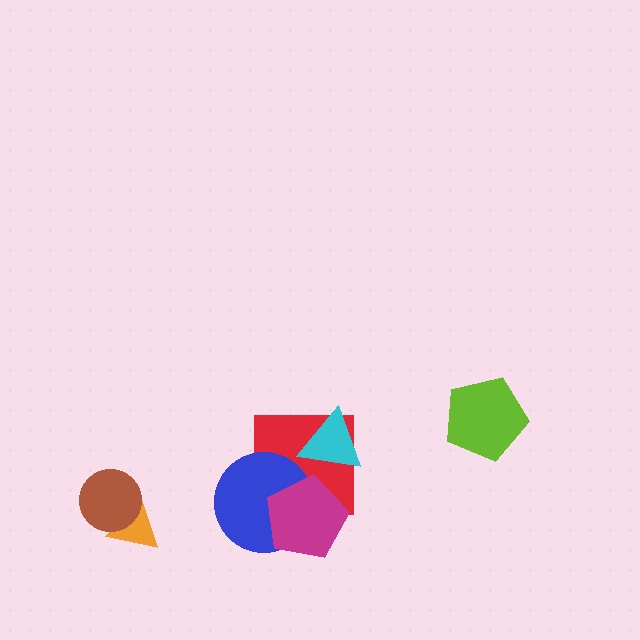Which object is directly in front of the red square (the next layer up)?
The blue circle is directly in front of the red square.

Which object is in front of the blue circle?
The magenta pentagon is in front of the blue circle.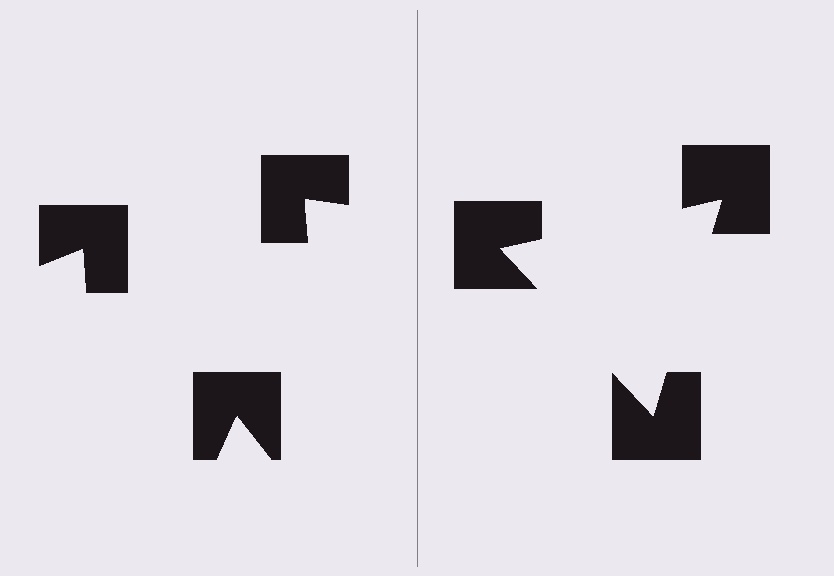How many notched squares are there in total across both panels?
6 — 3 on each side.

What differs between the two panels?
The notched squares are positioned identically on both sides; only the wedge orientations differ. On the right they align to a triangle; on the left they are misaligned.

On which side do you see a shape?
An illusory triangle appears on the right side. On the left side the wedge cuts are rotated, so no coherent shape forms.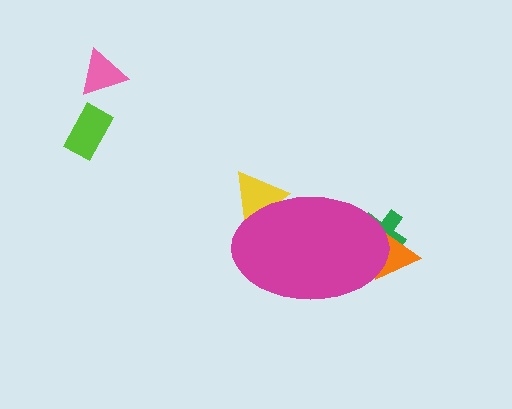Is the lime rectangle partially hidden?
No, the lime rectangle is fully visible.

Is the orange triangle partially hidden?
Yes, the orange triangle is partially hidden behind the magenta ellipse.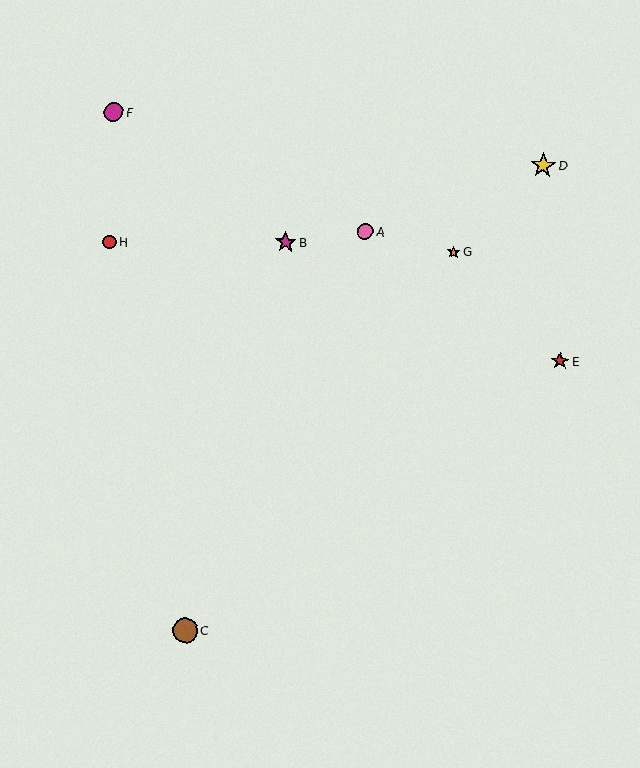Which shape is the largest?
The brown circle (labeled C) is the largest.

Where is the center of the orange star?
The center of the orange star is at (453, 252).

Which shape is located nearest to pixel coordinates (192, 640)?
The brown circle (labeled C) at (185, 630) is nearest to that location.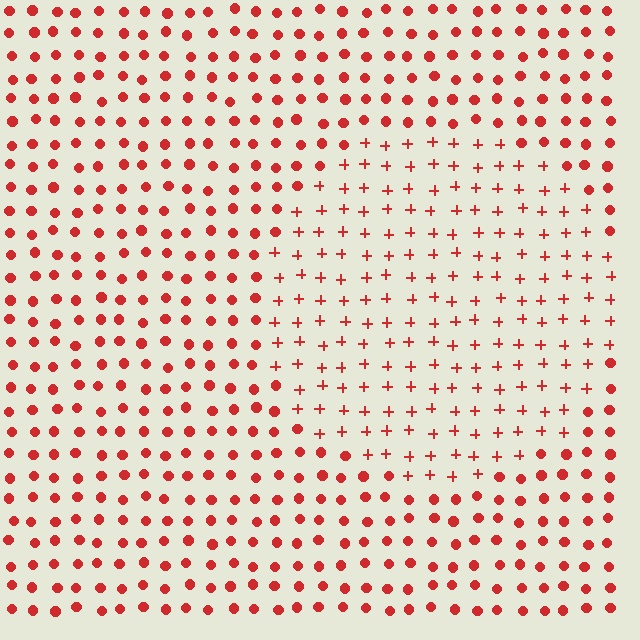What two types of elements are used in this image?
The image uses plus signs inside the circle region and circles outside it.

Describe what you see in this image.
The image is filled with small red elements arranged in a uniform grid. A circle-shaped region contains plus signs, while the surrounding area contains circles. The boundary is defined purely by the change in element shape.